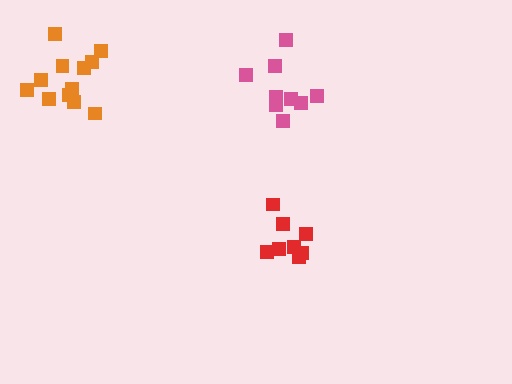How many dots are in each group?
Group 1: 9 dots, Group 2: 12 dots, Group 3: 8 dots (29 total).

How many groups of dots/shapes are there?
There are 3 groups.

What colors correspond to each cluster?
The clusters are colored: pink, orange, red.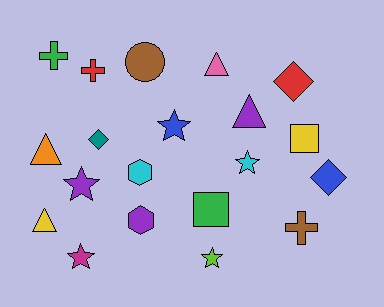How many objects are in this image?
There are 20 objects.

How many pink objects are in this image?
There is 1 pink object.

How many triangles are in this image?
There are 4 triangles.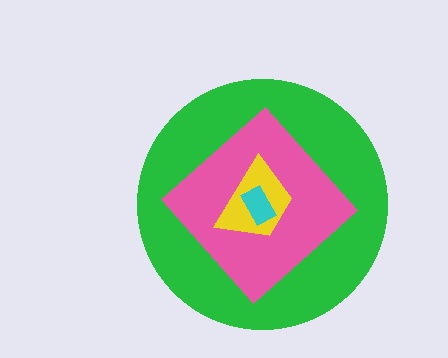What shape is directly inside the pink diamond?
The yellow trapezoid.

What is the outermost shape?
The green circle.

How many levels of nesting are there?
4.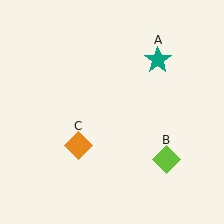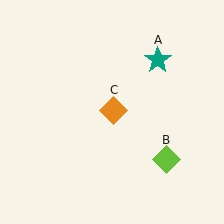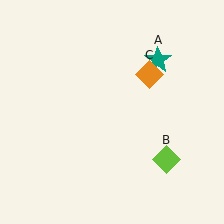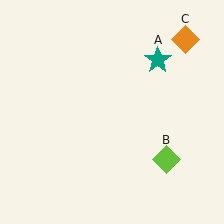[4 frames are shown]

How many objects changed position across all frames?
1 object changed position: orange diamond (object C).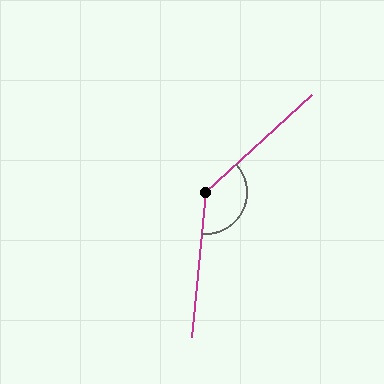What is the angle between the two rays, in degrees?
Approximately 138 degrees.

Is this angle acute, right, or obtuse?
It is obtuse.